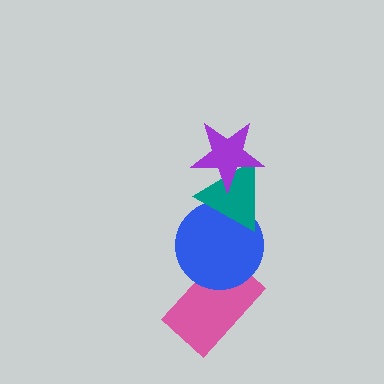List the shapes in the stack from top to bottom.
From top to bottom: the purple star, the teal triangle, the blue circle, the pink rectangle.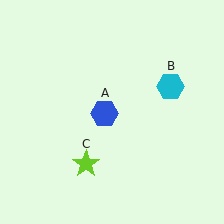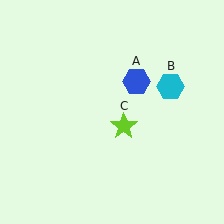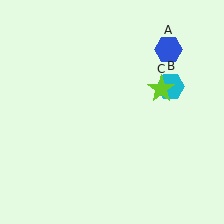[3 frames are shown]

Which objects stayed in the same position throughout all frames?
Cyan hexagon (object B) remained stationary.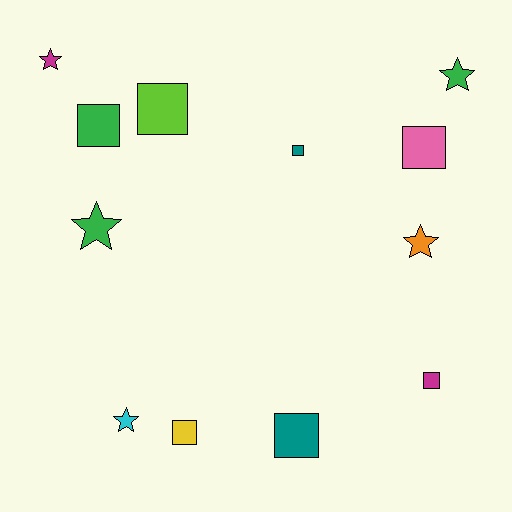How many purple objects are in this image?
There are no purple objects.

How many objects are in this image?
There are 12 objects.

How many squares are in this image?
There are 7 squares.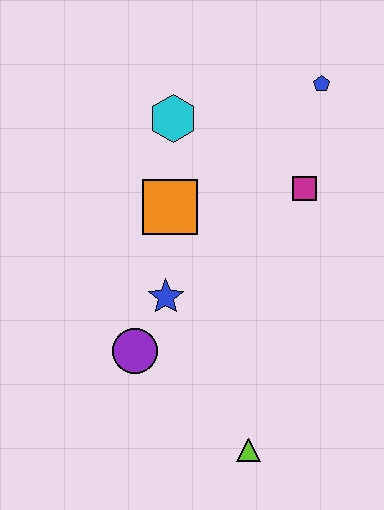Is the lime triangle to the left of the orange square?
No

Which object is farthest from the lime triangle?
The blue pentagon is farthest from the lime triangle.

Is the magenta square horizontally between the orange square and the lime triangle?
No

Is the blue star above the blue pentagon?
No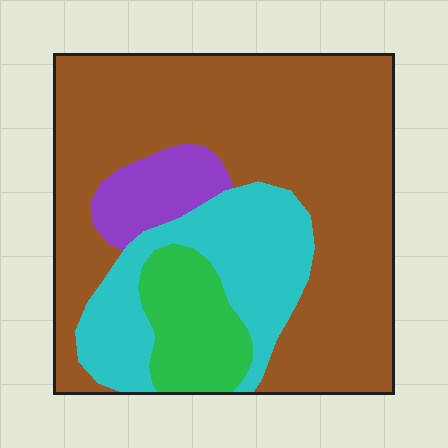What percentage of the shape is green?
Green takes up less than a sixth of the shape.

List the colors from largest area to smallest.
From largest to smallest: brown, cyan, green, purple.